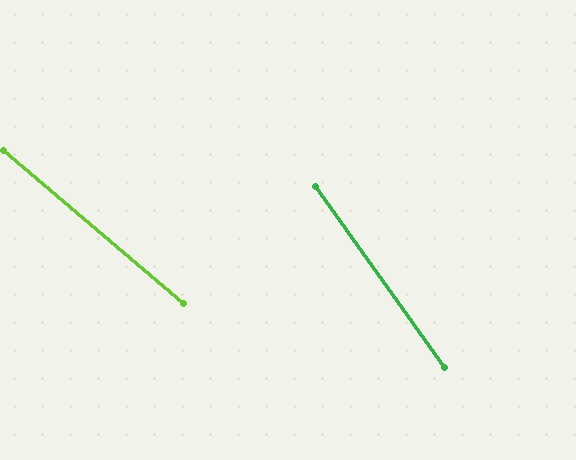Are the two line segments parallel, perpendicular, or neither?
Neither parallel nor perpendicular — they differ by about 14°.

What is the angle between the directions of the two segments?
Approximately 14 degrees.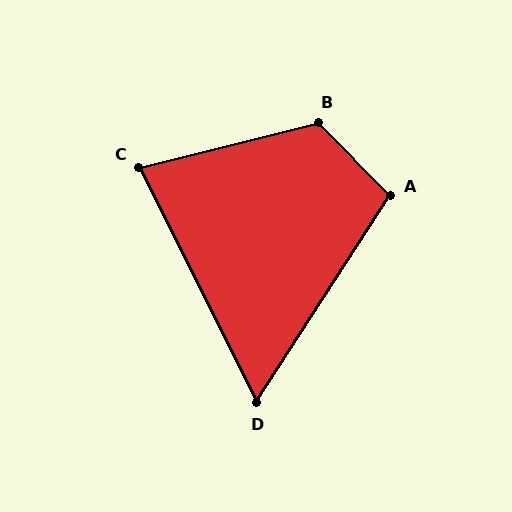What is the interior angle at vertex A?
Approximately 103 degrees (obtuse).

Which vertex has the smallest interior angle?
D, at approximately 59 degrees.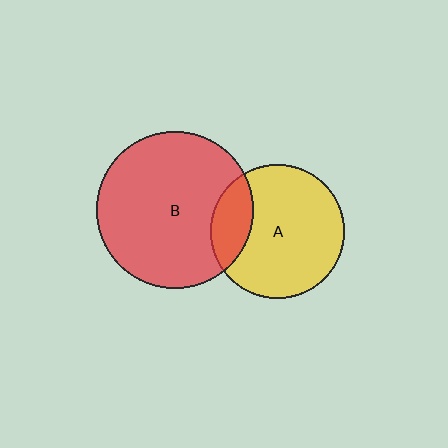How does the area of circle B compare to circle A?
Approximately 1.4 times.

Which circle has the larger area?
Circle B (red).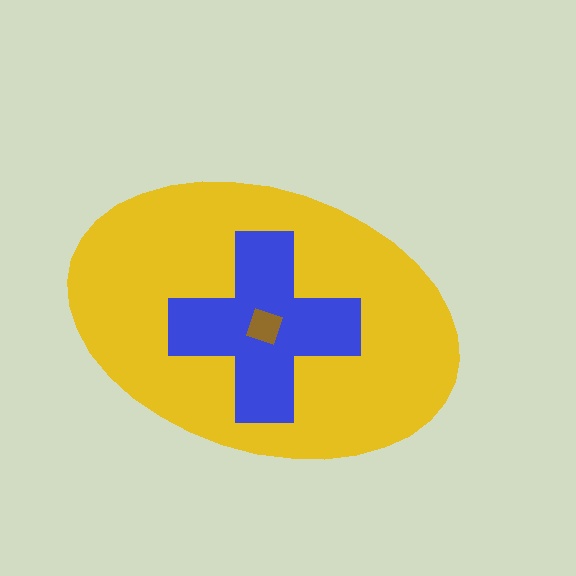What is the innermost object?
The brown diamond.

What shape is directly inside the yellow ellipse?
The blue cross.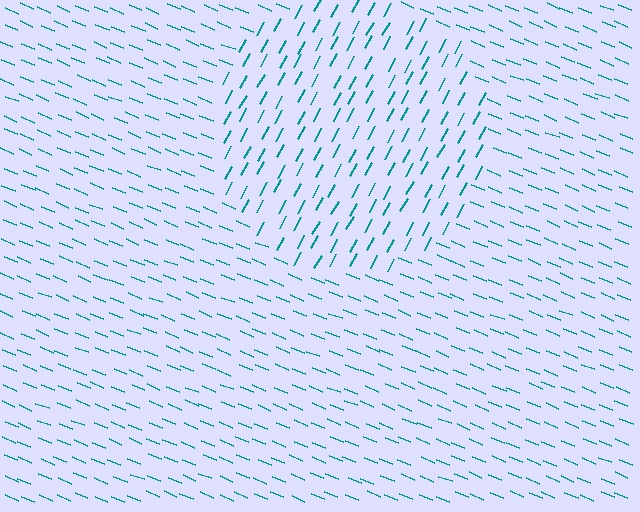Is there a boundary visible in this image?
Yes, there is a texture boundary formed by a change in line orientation.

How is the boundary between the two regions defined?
The boundary is defined purely by a change in line orientation (approximately 84 degrees difference). All lines are the same color and thickness.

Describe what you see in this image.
The image is filled with small teal line segments. A circle region in the image has lines oriented differently from the surrounding lines, creating a visible texture boundary.